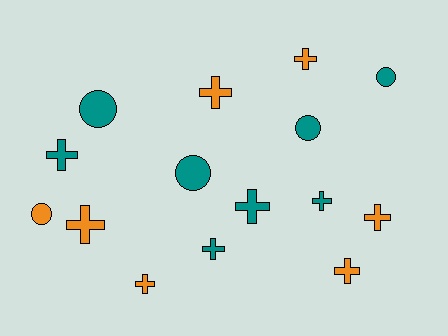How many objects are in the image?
There are 15 objects.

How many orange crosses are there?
There are 6 orange crosses.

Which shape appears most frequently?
Cross, with 10 objects.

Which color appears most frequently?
Teal, with 8 objects.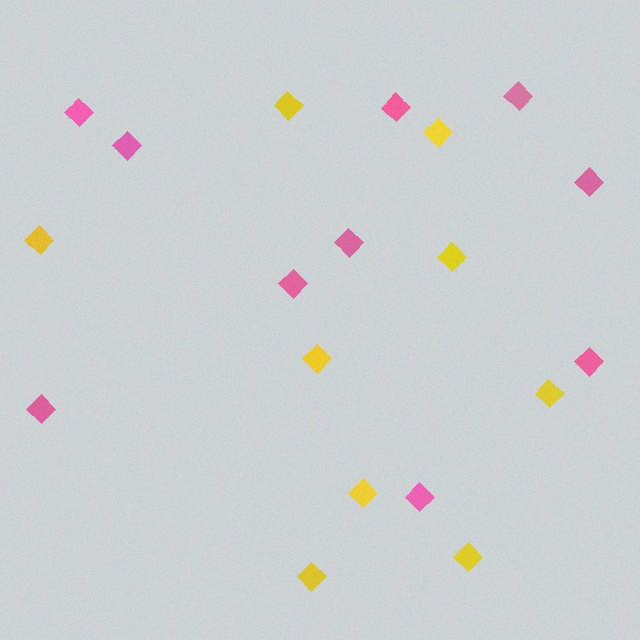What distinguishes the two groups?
There are 2 groups: one group of yellow diamonds (9) and one group of pink diamonds (10).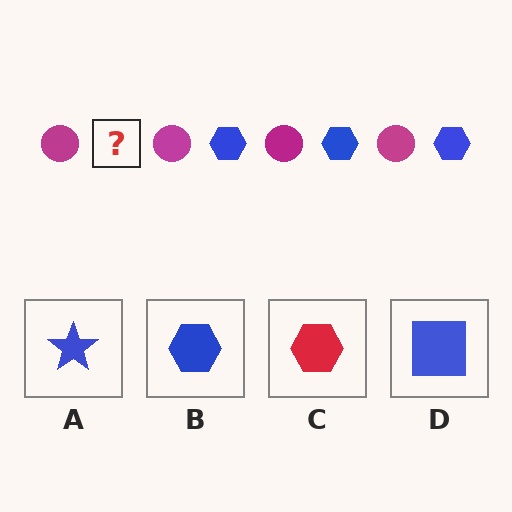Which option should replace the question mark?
Option B.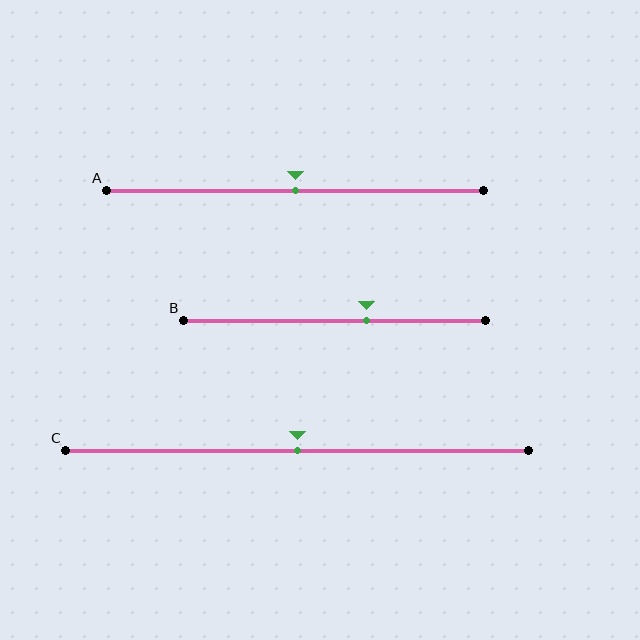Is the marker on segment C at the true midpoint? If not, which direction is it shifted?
Yes, the marker on segment C is at the true midpoint.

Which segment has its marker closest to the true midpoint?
Segment A has its marker closest to the true midpoint.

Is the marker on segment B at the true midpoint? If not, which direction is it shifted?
No, the marker on segment B is shifted to the right by about 11% of the segment length.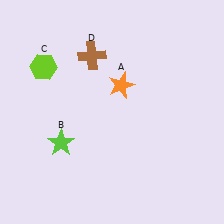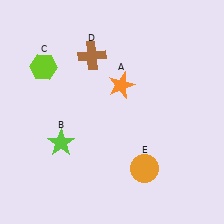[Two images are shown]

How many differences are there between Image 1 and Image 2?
There is 1 difference between the two images.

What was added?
An orange circle (E) was added in Image 2.